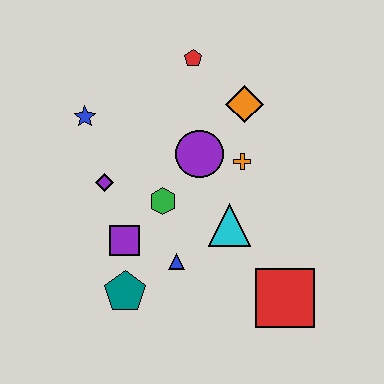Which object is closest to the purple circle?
The orange cross is closest to the purple circle.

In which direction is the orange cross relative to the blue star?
The orange cross is to the right of the blue star.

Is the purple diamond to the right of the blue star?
Yes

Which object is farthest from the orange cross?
The teal pentagon is farthest from the orange cross.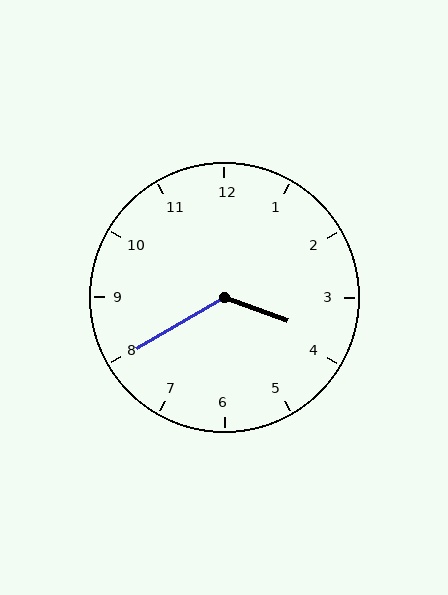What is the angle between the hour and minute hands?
Approximately 130 degrees.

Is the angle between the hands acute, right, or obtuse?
It is obtuse.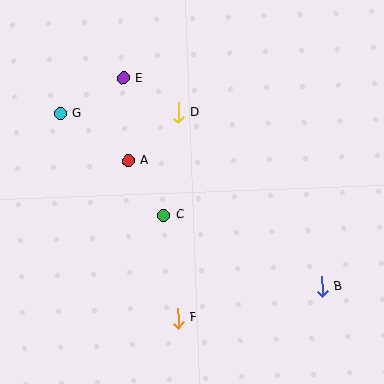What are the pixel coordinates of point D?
Point D is at (178, 113).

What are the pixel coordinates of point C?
Point C is at (164, 216).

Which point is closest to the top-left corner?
Point G is closest to the top-left corner.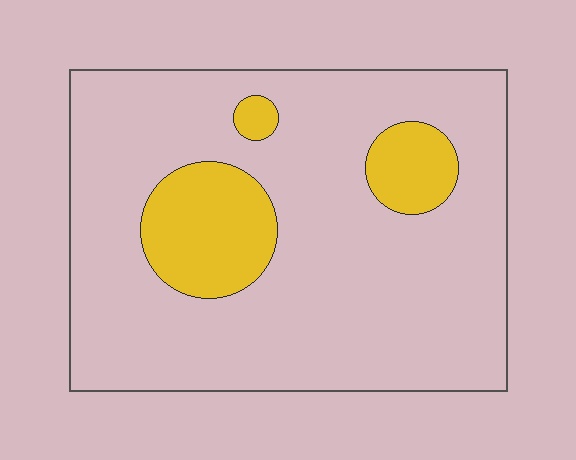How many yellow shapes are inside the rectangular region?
3.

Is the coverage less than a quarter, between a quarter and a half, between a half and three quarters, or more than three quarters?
Less than a quarter.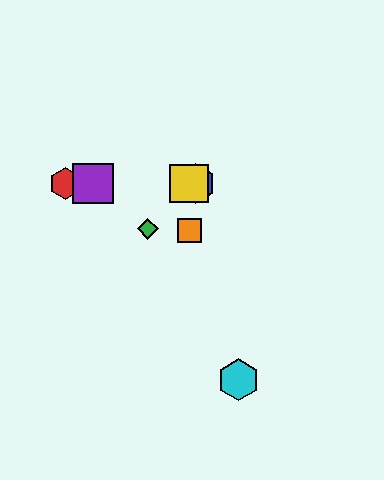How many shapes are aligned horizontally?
4 shapes (the red hexagon, the blue hexagon, the yellow square, the purple square) are aligned horizontally.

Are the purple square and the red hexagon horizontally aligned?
Yes, both are at y≈184.